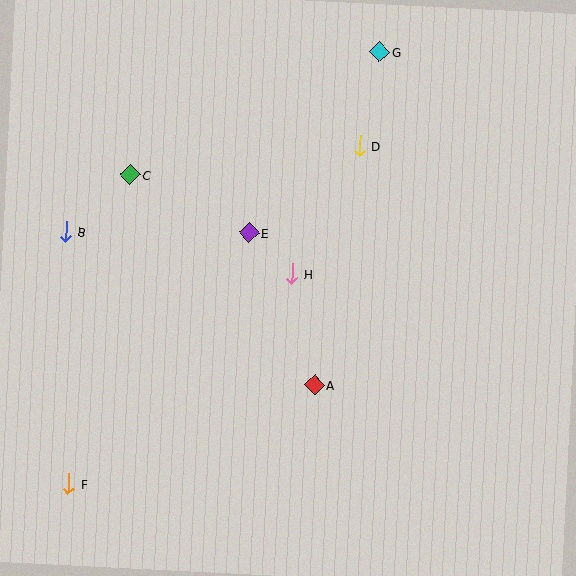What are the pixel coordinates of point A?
Point A is at (314, 385).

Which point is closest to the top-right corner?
Point G is closest to the top-right corner.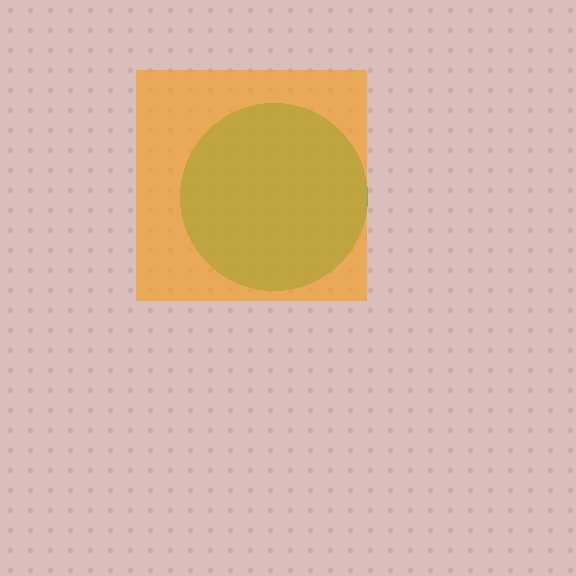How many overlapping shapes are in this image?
There are 2 overlapping shapes in the image.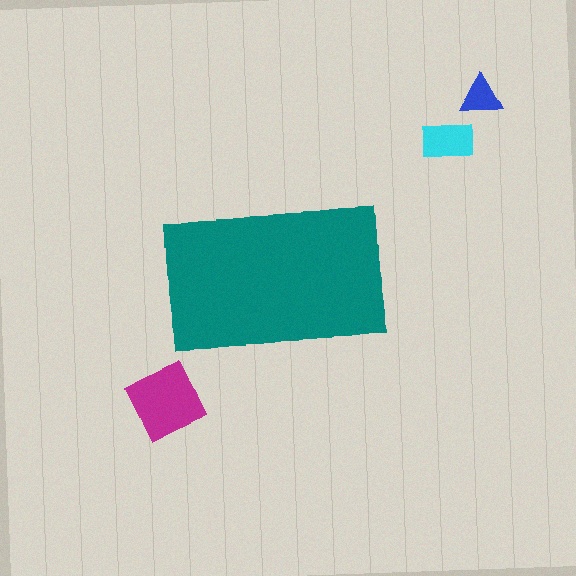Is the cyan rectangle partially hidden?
No, the cyan rectangle is fully visible.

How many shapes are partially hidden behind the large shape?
0 shapes are partially hidden.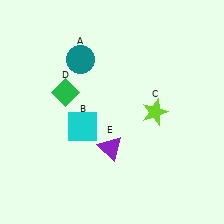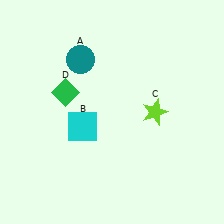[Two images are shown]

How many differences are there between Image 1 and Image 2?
There is 1 difference between the two images.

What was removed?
The purple triangle (E) was removed in Image 2.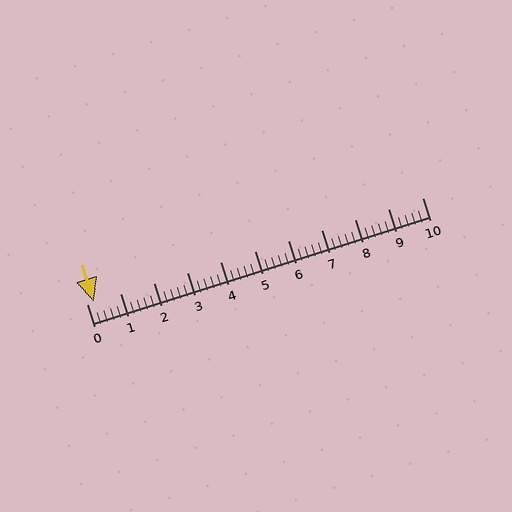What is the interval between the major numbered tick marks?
The major tick marks are spaced 1 units apart.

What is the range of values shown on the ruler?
The ruler shows values from 0 to 10.